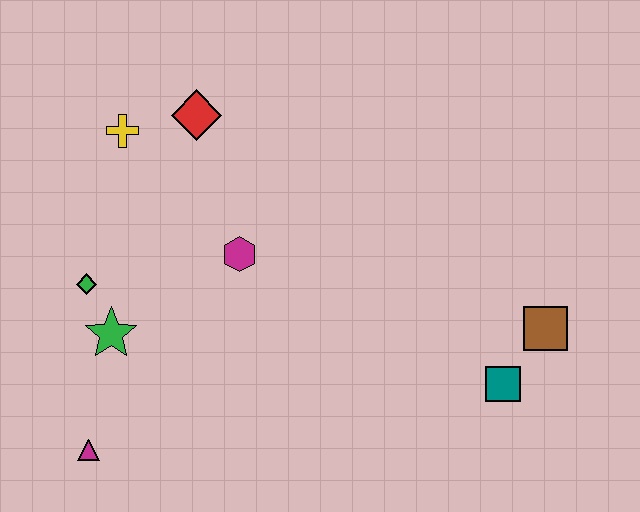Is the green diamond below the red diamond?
Yes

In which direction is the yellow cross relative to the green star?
The yellow cross is above the green star.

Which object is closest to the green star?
The green diamond is closest to the green star.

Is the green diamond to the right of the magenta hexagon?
No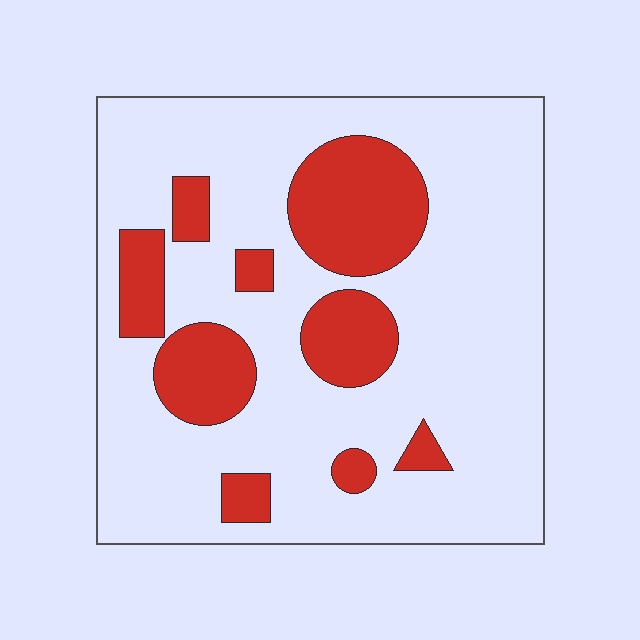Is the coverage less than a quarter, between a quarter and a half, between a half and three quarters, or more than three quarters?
Less than a quarter.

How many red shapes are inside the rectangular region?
9.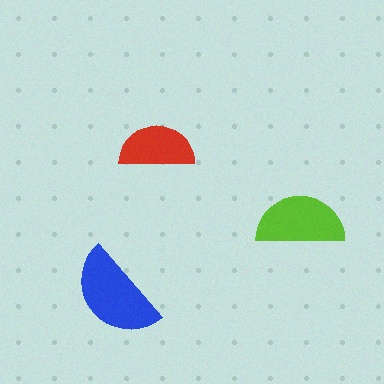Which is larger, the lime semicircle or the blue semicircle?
The blue one.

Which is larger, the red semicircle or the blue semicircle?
The blue one.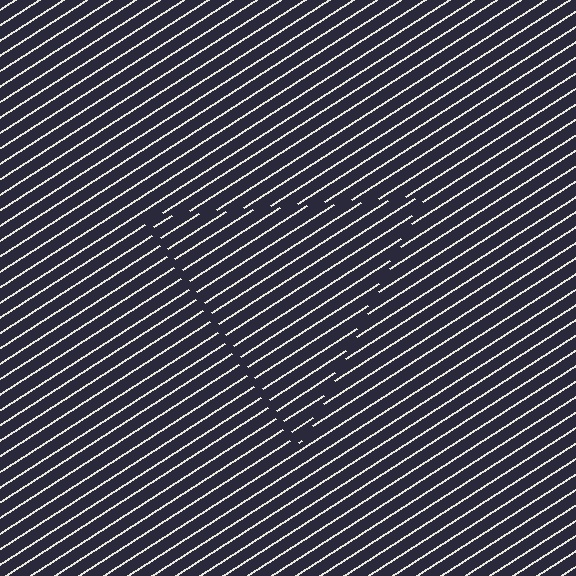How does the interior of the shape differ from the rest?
The interior of the shape contains the same grating, shifted by half a period — the contour is defined by the phase discontinuity where line-ends from the inner and outer gratings abut.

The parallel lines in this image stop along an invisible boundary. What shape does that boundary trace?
An illusory triangle. The interior of the shape contains the same grating, shifted by half a period — the contour is defined by the phase discontinuity where line-ends from the inner and outer gratings abut.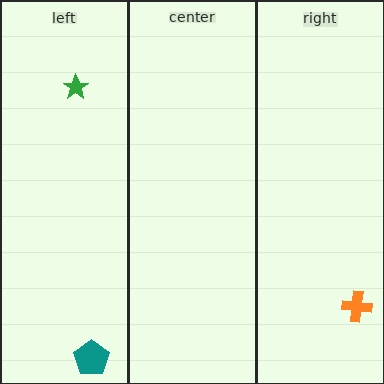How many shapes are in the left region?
2.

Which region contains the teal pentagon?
The left region.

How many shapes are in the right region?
1.